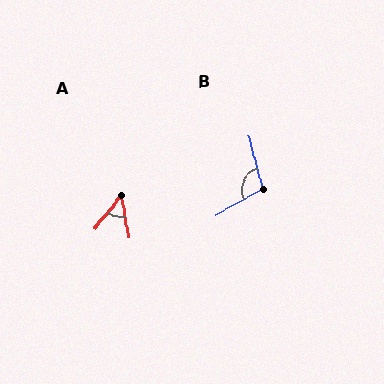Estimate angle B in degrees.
Approximately 105 degrees.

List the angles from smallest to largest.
A (49°), B (105°).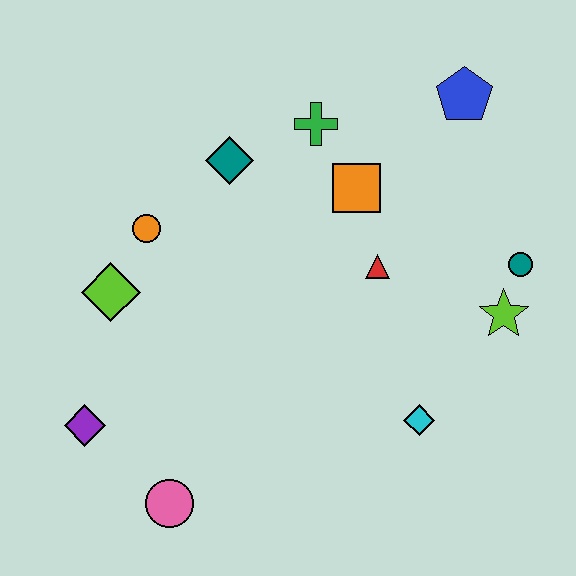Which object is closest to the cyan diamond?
The lime star is closest to the cyan diamond.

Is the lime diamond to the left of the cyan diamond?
Yes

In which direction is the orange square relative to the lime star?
The orange square is to the left of the lime star.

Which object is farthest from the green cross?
The pink circle is farthest from the green cross.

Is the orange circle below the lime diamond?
No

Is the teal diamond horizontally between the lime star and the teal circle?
No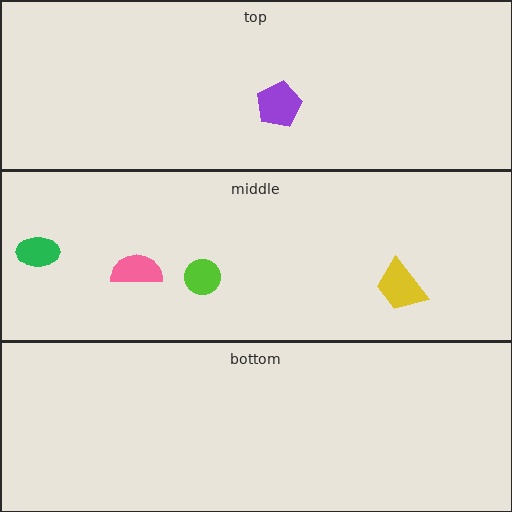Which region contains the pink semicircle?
The middle region.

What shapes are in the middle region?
The yellow trapezoid, the pink semicircle, the green ellipse, the lime circle.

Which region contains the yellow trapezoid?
The middle region.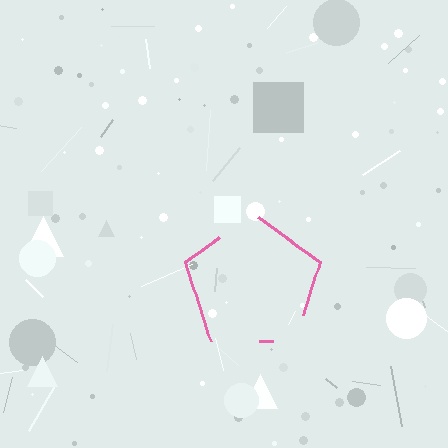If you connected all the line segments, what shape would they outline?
They would outline a pentagon.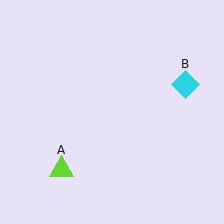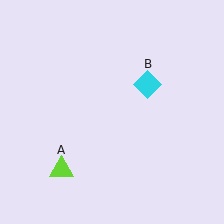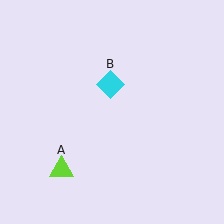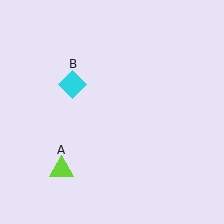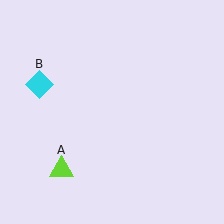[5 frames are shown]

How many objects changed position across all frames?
1 object changed position: cyan diamond (object B).